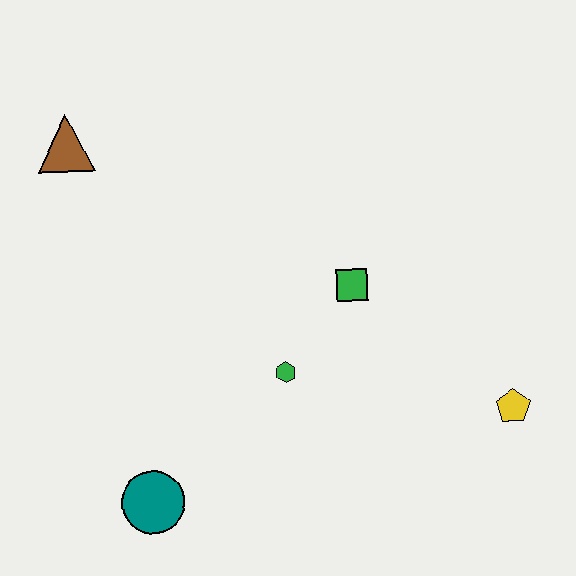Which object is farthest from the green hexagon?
The brown triangle is farthest from the green hexagon.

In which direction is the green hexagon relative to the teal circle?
The green hexagon is to the right of the teal circle.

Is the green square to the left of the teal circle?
No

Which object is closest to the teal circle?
The green hexagon is closest to the teal circle.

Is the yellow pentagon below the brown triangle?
Yes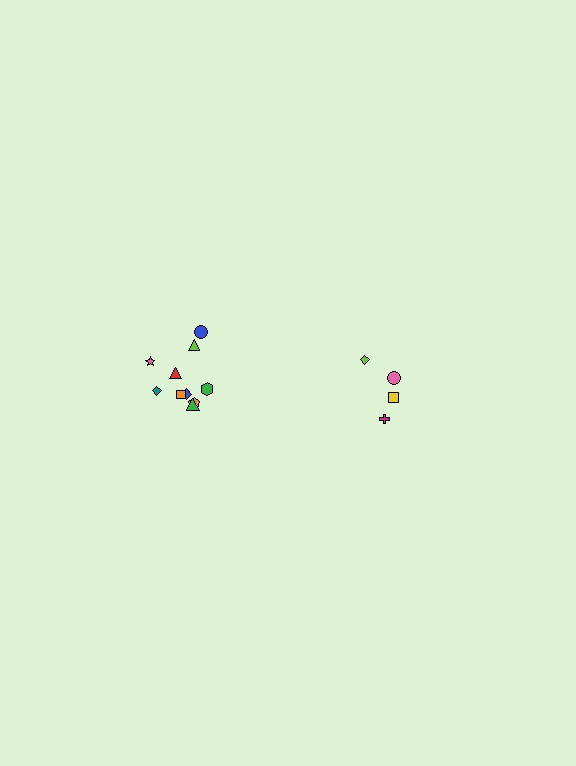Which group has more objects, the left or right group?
The left group.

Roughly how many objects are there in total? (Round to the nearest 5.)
Roughly 15 objects in total.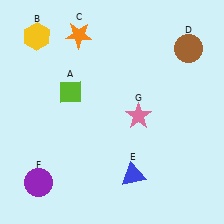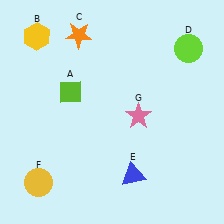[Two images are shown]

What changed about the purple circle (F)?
In Image 1, F is purple. In Image 2, it changed to yellow.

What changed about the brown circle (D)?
In Image 1, D is brown. In Image 2, it changed to lime.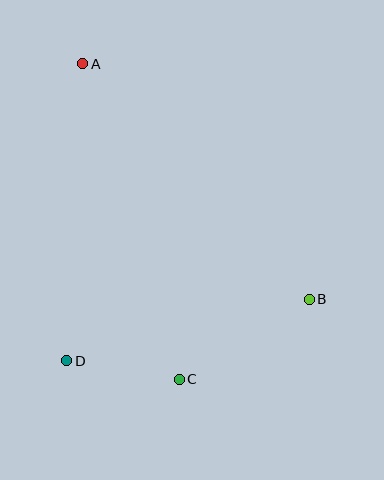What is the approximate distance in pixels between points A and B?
The distance between A and B is approximately 327 pixels.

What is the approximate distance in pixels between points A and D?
The distance between A and D is approximately 297 pixels.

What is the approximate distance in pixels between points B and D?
The distance between B and D is approximately 250 pixels.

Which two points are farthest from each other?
Points A and C are farthest from each other.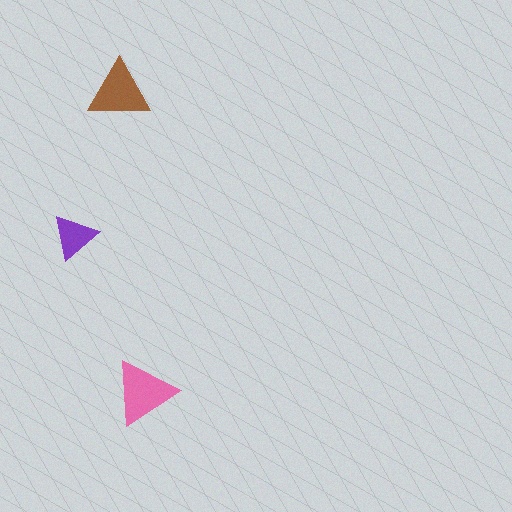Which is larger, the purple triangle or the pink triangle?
The pink one.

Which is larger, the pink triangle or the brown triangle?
The pink one.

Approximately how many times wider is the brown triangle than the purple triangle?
About 1.5 times wider.